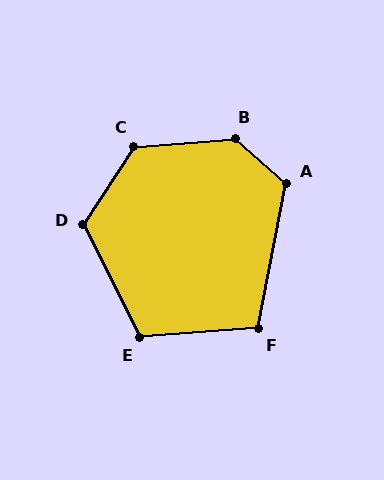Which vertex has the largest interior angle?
B, at approximately 134 degrees.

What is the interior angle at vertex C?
Approximately 127 degrees (obtuse).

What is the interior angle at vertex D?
Approximately 120 degrees (obtuse).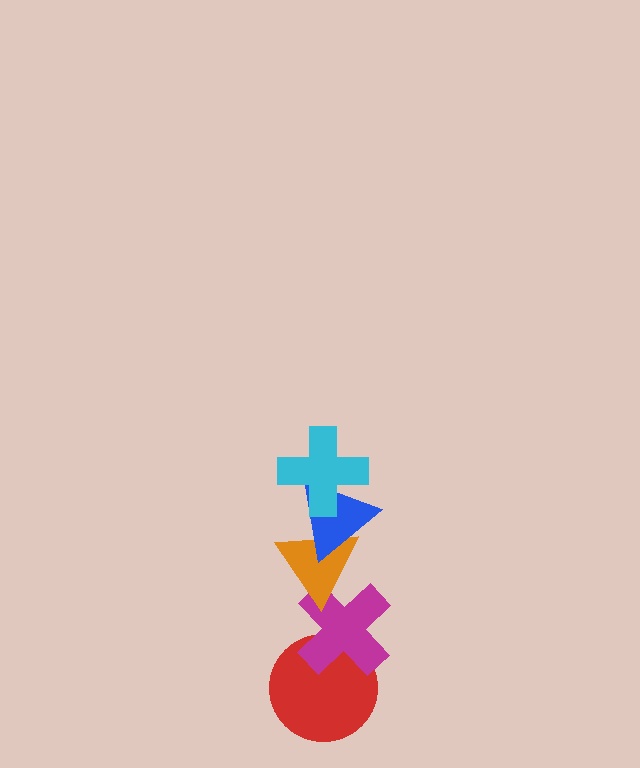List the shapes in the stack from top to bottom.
From top to bottom: the cyan cross, the blue triangle, the orange triangle, the magenta cross, the red circle.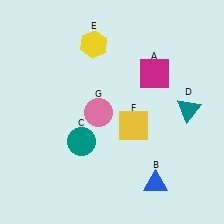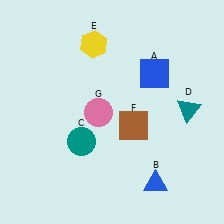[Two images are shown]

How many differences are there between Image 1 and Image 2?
There are 2 differences between the two images.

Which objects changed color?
A changed from magenta to blue. F changed from yellow to brown.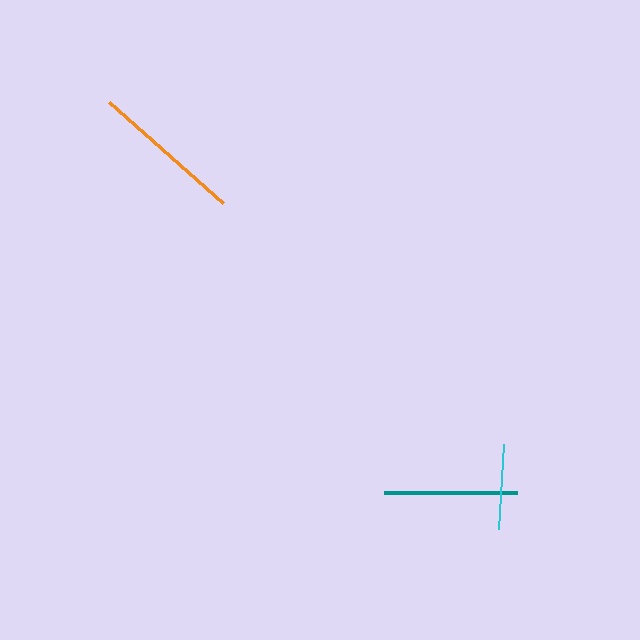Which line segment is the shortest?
The cyan line is the shortest at approximately 85 pixels.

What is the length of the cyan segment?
The cyan segment is approximately 85 pixels long.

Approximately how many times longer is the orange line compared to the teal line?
The orange line is approximately 1.2 times the length of the teal line.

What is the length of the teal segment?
The teal segment is approximately 132 pixels long.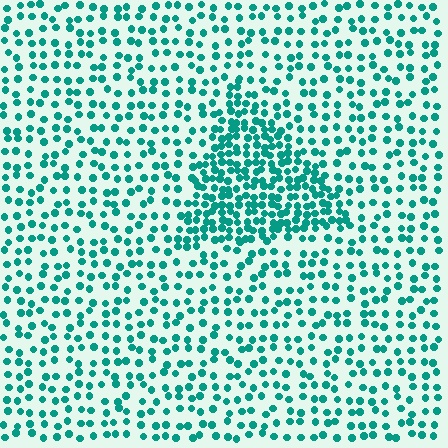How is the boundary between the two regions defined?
The boundary is defined by a change in element density (approximately 2.2x ratio). All elements are the same color, size, and shape.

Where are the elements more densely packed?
The elements are more densely packed inside the triangle boundary.